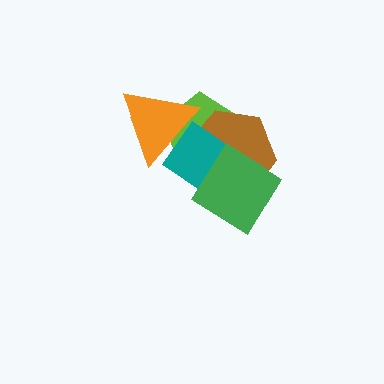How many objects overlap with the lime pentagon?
4 objects overlap with the lime pentagon.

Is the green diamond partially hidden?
No, no other shape covers it.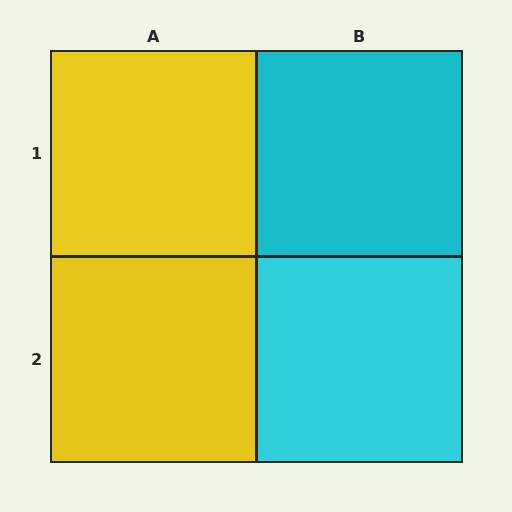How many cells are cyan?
2 cells are cyan.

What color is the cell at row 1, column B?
Cyan.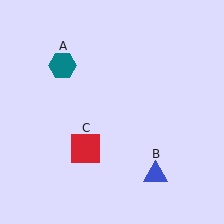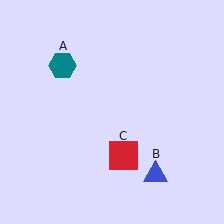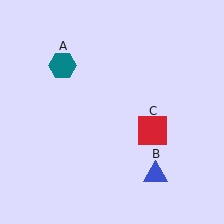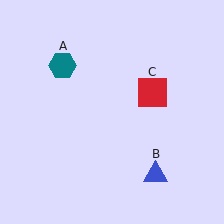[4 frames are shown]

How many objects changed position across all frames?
1 object changed position: red square (object C).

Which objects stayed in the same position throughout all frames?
Teal hexagon (object A) and blue triangle (object B) remained stationary.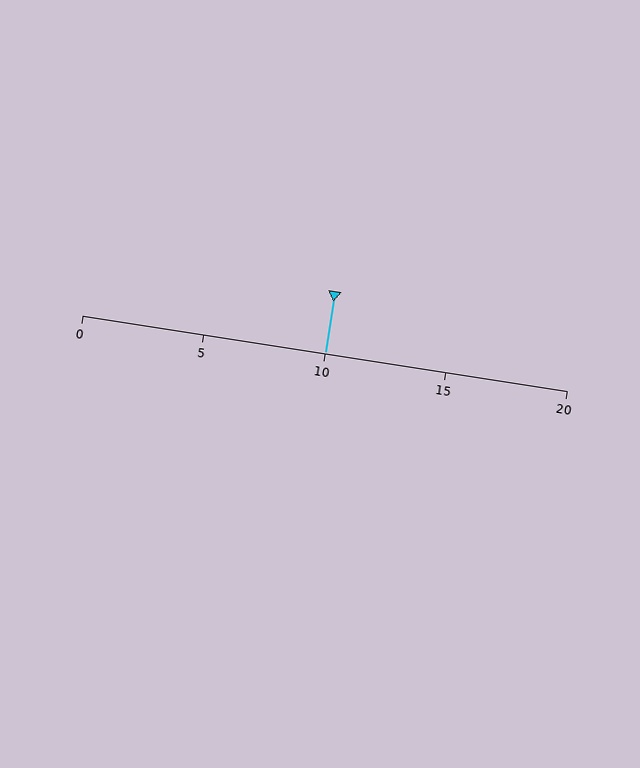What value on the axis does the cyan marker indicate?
The marker indicates approximately 10.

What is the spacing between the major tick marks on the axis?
The major ticks are spaced 5 apart.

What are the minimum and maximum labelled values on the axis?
The axis runs from 0 to 20.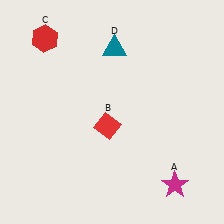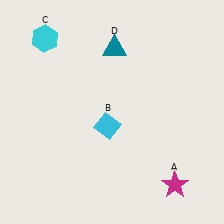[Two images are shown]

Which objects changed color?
B changed from red to cyan. C changed from red to cyan.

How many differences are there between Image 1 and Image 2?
There are 2 differences between the two images.